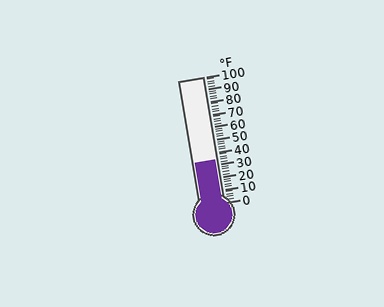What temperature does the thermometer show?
The thermometer shows approximately 34°F.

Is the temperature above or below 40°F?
The temperature is below 40°F.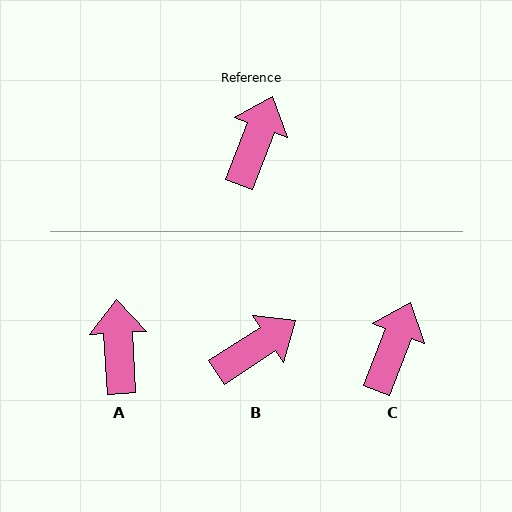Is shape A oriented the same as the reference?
No, it is off by about 24 degrees.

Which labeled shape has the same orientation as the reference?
C.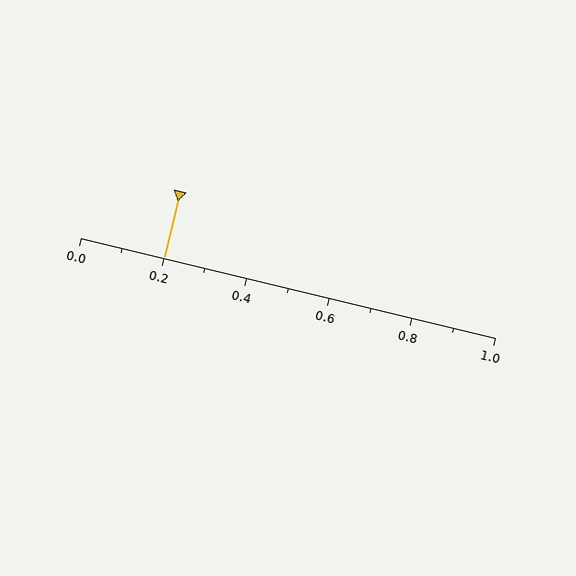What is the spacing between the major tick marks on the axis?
The major ticks are spaced 0.2 apart.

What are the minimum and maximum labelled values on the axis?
The axis runs from 0.0 to 1.0.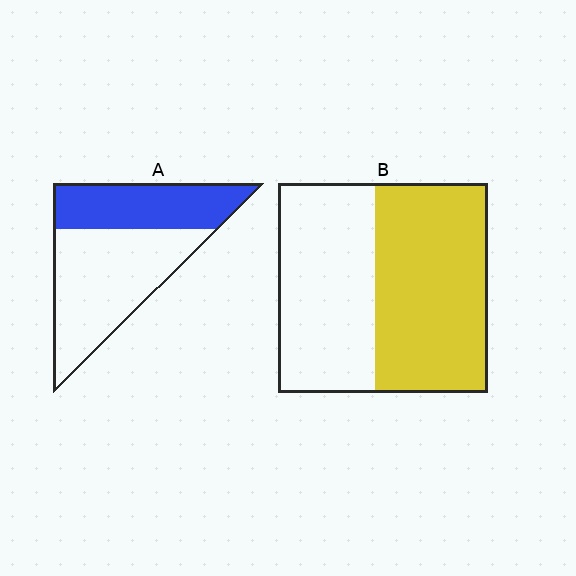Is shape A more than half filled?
No.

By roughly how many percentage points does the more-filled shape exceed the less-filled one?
By roughly 15 percentage points (B over A).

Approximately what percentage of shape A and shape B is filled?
A is approximately 40% and B is approximately 55%.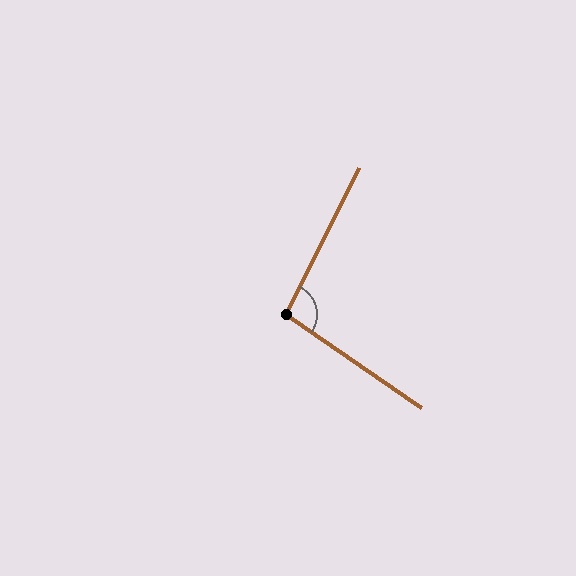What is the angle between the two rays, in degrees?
Approximately 98 degrees.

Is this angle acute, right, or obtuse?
It is obtuse.